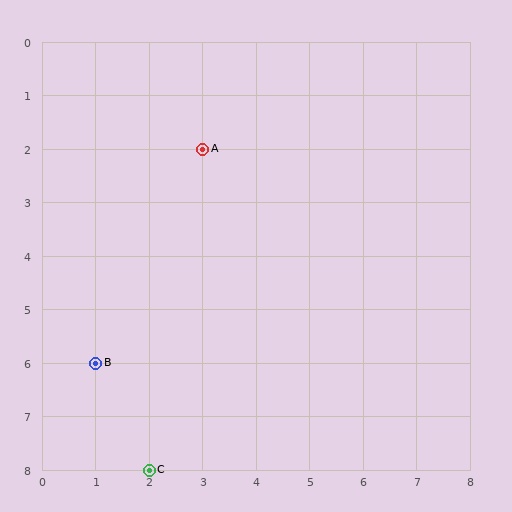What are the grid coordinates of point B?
Point B is at grid coordinates (1, 6).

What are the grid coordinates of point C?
Point C is at grid coordinates (2, 8).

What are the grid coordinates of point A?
Point A is at grid coordinates (3, 2).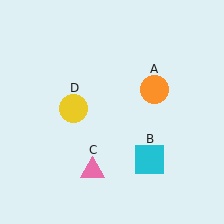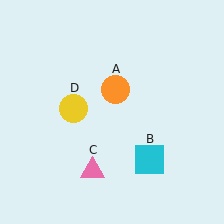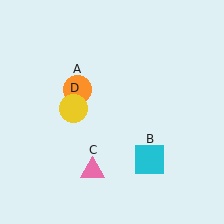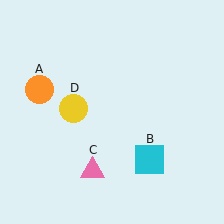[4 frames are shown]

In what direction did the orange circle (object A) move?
The orange circle (object A) moved left.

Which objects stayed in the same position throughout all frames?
Cyan square (object B) and pink triangle (object C) and yellow circle (object D) remained stationary.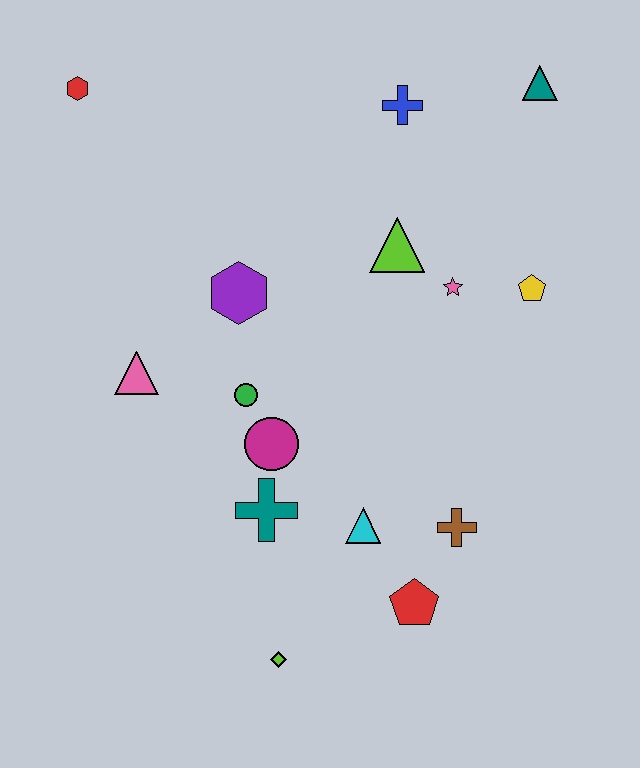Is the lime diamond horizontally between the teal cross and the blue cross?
Yes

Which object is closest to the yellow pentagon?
The pink star is closest to the yellow pentagon.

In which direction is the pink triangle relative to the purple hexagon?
The pink triangle is to the left of the purple hexagon.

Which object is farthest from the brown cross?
The red hexagon is farthest from the brown cross.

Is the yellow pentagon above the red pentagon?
Yes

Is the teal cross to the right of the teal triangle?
No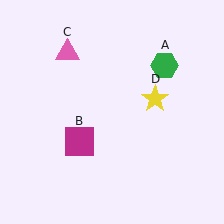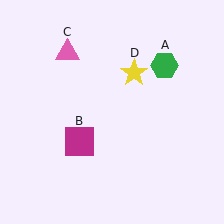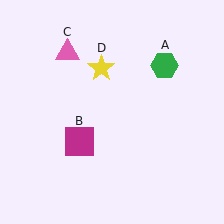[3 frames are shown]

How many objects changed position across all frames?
1 object changed position: yellow star (object D).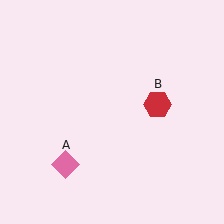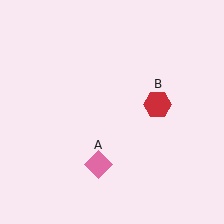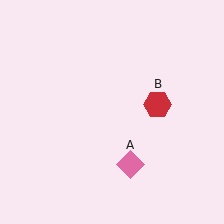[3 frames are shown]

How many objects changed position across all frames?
1 object changed position: pink diamond (object A).